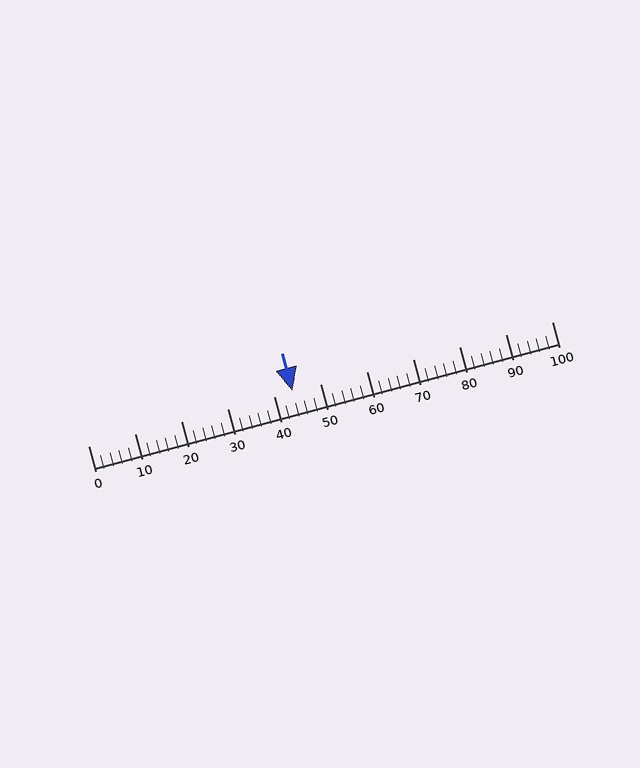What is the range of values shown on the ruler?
The ruler shows values from 0 to 100.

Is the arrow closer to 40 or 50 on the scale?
The arrow is closer to 40.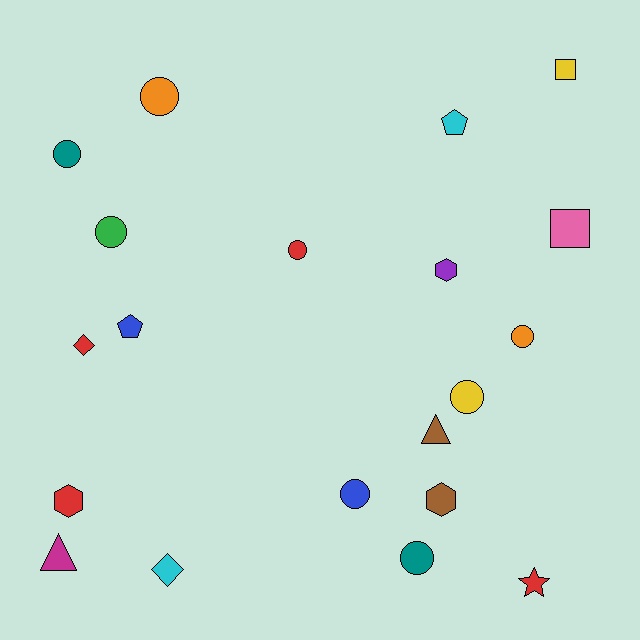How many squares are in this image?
There are 2 squares.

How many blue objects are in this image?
There are 2 blue objects.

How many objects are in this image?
There are 20 objects.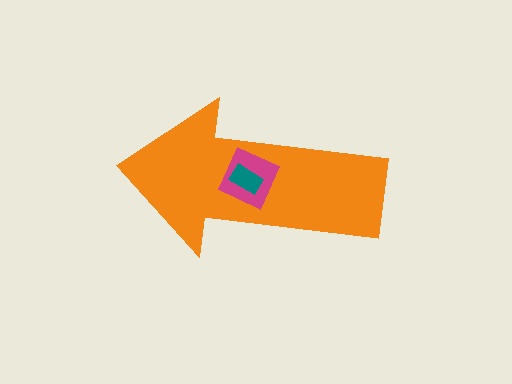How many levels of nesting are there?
3.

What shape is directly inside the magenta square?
The teal rectangle.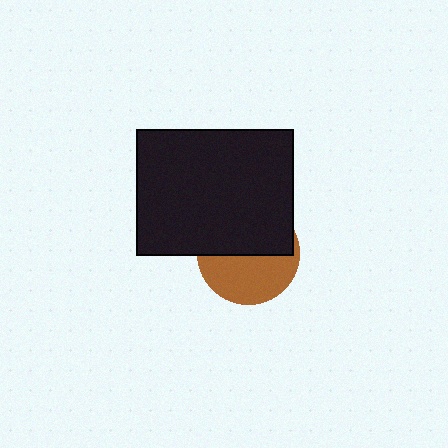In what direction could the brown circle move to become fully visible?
The brown circle could move down. That would shift it out from behind the black rectangle entirely.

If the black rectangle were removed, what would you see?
You would see the complete brown circle.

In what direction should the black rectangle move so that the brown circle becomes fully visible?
The black rectangle should move up. That is the shortest direction to clear the overlap and leave the brown circle fully visible.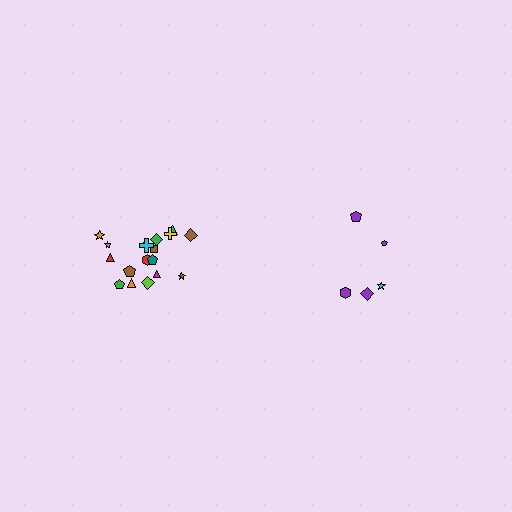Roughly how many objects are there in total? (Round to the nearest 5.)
Roughly 25 objects in total.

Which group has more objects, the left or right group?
The left group.